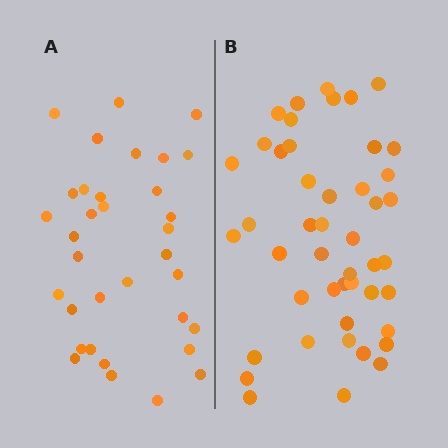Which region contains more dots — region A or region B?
Region B (the right region) has more dots.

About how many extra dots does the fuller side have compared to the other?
Region B has roughly 12 or so more dots than region A.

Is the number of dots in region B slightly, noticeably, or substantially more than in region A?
Region B has noticeably more, but not dramatically so. The ratio is roughly 1.4 to 1.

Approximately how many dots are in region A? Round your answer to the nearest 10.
About 30 dots. (The exact count is 34, which rounds to 30.)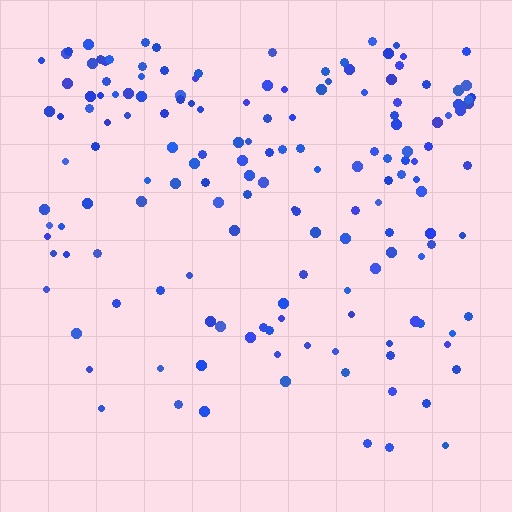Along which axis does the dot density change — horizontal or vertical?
Vertical.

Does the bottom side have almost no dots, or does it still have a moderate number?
Still a moderate number, just noticeably fewer than the top.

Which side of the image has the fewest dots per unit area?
The bottom.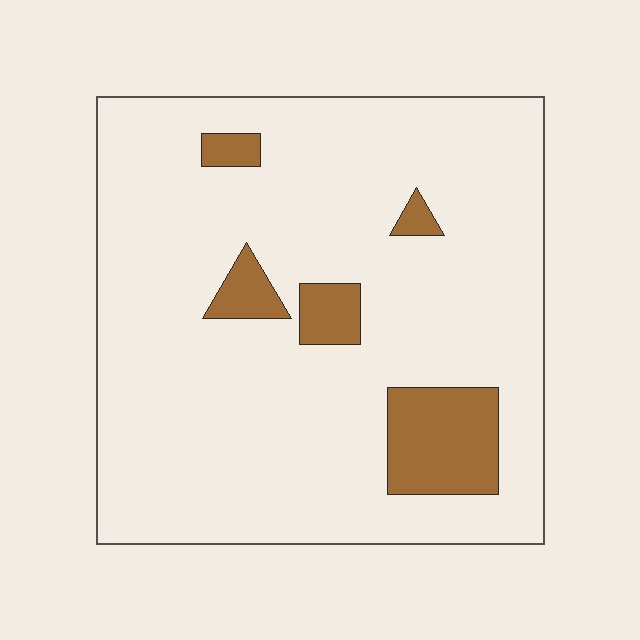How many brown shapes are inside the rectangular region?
5.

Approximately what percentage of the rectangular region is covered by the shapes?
Approximately 10%.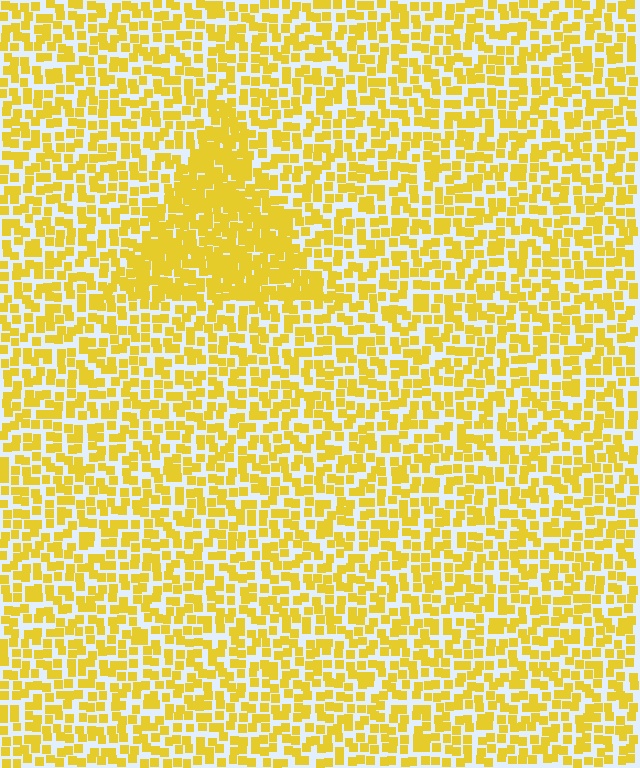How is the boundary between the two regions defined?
The boundary is defined by a change in element density (approximately 1.9x ratio). All elements are the same color, size, and shape.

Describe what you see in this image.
The image contains small yellow elements arranged at two different densities. A triangle-shaped region is visible where the elements are more densely packed than the surrounding area.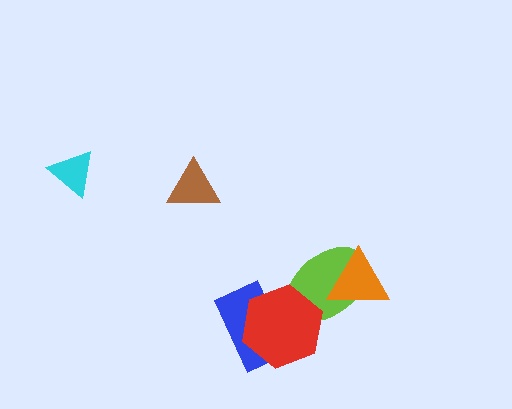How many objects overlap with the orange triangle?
1 object overlaps with the orange triangle.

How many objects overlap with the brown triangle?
0 objects overlap with the brown triangle.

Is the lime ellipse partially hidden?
Yes, it is partially covered by another shape.